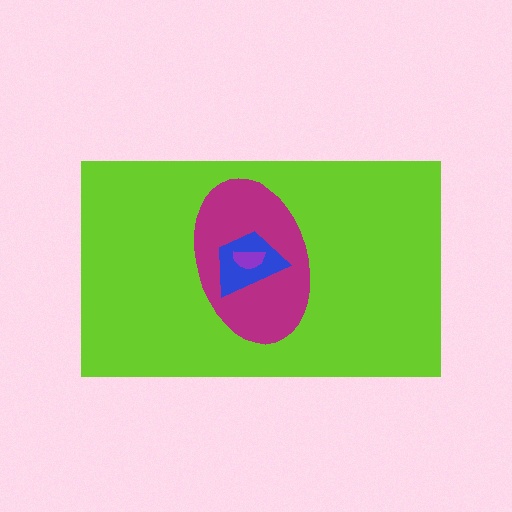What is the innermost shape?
The purple semicircle.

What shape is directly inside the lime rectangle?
The magenta ellipse.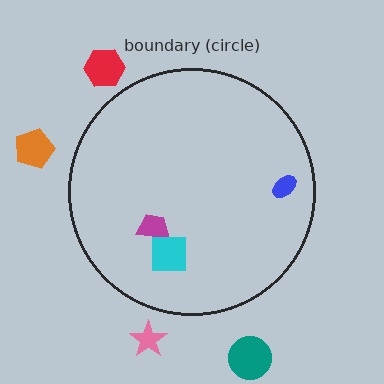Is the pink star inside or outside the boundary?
Outside.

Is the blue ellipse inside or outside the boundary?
Inside.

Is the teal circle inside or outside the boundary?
Outside.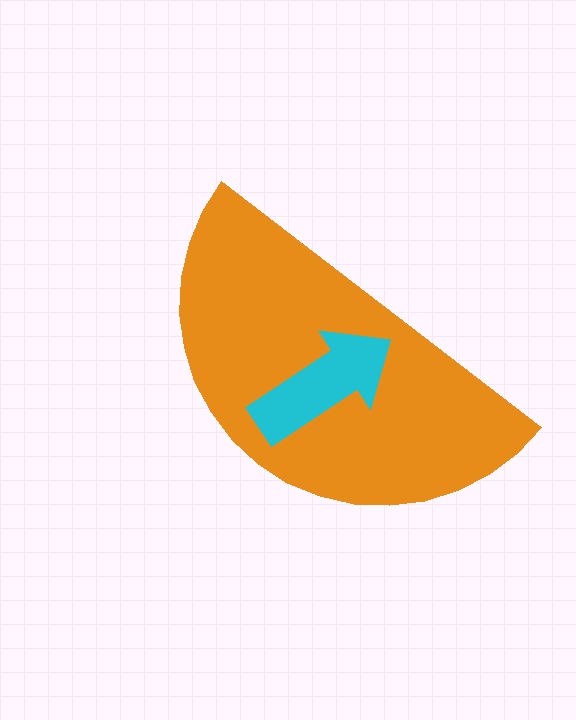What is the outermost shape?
The orange semicircle.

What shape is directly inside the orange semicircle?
The cyan arrow.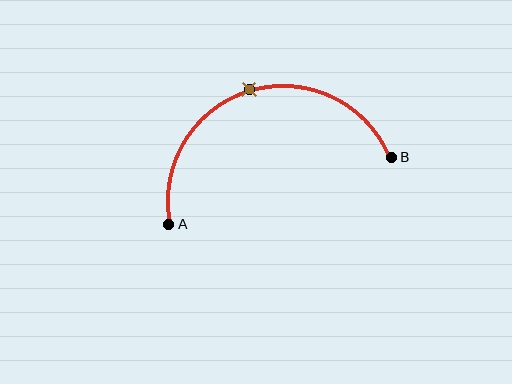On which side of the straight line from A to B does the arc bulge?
The arc bulges above the straight line connecting A and B.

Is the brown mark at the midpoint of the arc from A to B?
Yes. The brown mark lies on the arc at equal arc-length from both A and B — it is the arc midpoint.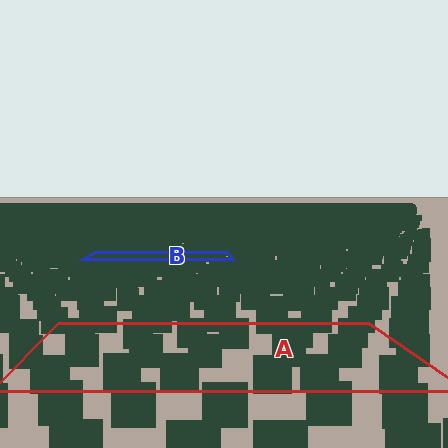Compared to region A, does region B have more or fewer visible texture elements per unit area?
Region B has more texture elements per unit area — they are packed more densely because it is farther away.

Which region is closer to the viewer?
Region A is closer. The texture elements there are larger and more spread out.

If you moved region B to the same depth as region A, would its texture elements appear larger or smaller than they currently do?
They would appear larger. At a closer depth, the same texture elements are projected at a bigger on-screen size.